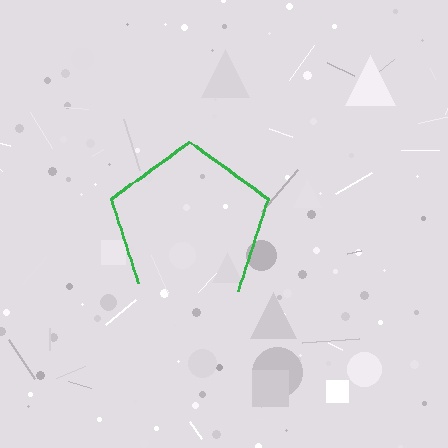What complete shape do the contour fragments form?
The contour fragments form a pentagon.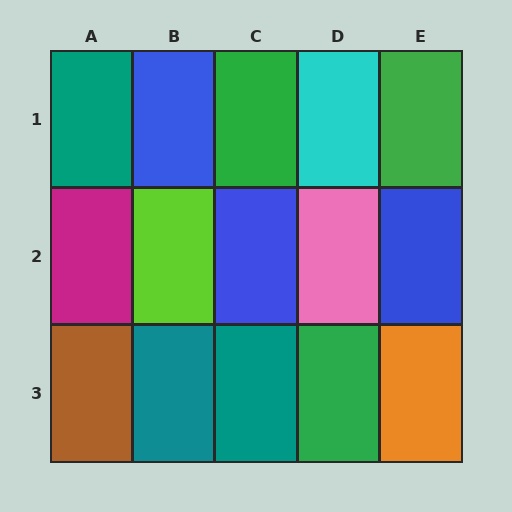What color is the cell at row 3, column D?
Green.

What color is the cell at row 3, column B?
Teal.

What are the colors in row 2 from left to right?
Magenta, lime, blue, pink, blue.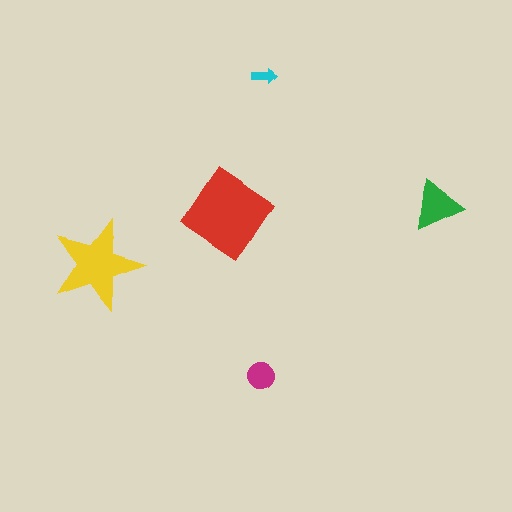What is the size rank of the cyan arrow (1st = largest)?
5th.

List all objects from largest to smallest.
The red diamond, the yellow star, the green triangle, the magenta circle, the cyan arrow.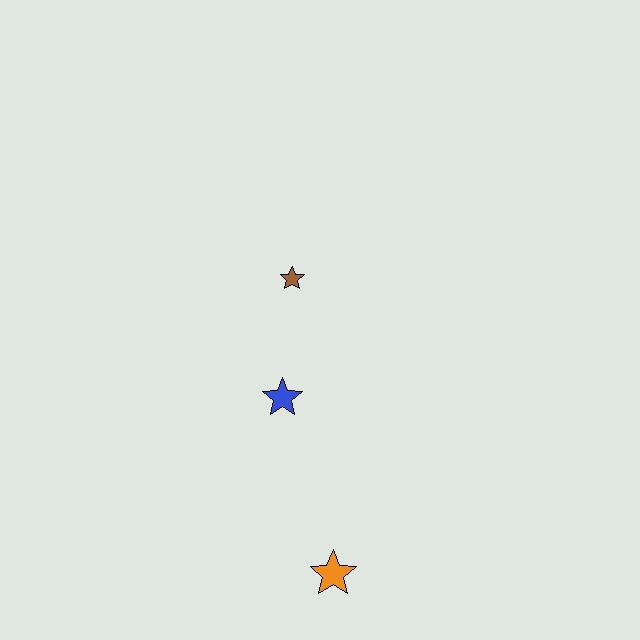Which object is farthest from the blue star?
The orange star is farthest from the blue star.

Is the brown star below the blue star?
No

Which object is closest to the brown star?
The blue star is closest to the brown star.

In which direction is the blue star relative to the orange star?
The blue star is above the orange star.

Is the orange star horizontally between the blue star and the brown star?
No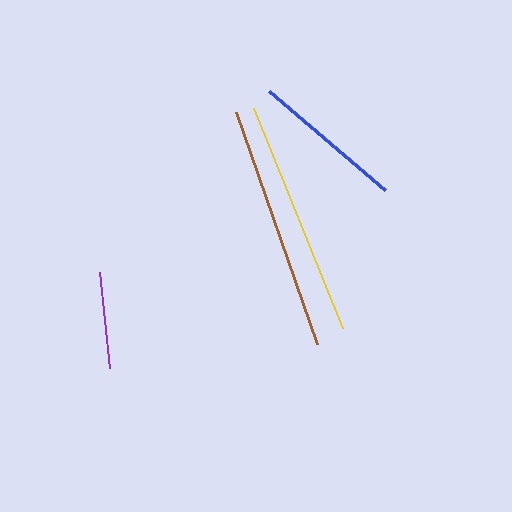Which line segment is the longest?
The brown line is the longest at approximately 245 pixels.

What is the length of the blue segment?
The blue segment is approximately 152 pixels long.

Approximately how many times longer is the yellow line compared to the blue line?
The yellow line is approximately 1.6 times the length of the blue line.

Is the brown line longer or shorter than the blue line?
The brown line is longer than the blue line.